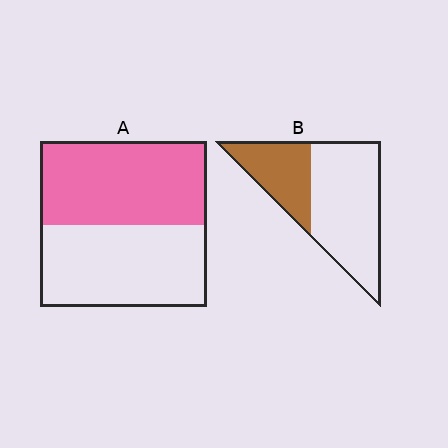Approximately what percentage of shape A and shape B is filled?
A is approximately 50% and B is approximately 35%.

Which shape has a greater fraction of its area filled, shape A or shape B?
Shape A.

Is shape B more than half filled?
No.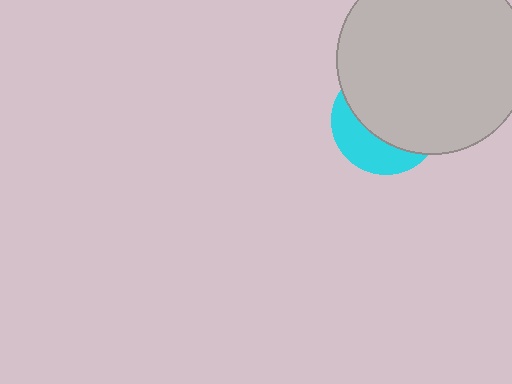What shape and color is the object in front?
The object in front is a light gray circle.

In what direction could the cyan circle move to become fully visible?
The cyan circle could move down. That would shift it out from behind the light gray circle entirely.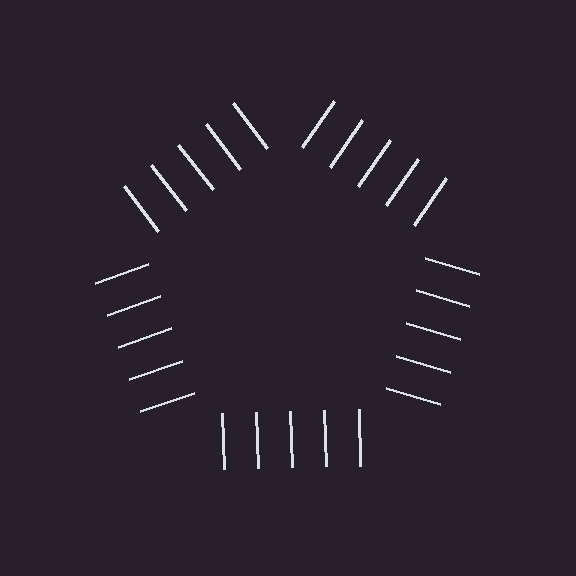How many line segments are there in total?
25 — 5 along each of the 5 edges.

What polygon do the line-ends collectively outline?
An illusory pentagon — the line segments terminate on its edges but no continuous stroke is drawn.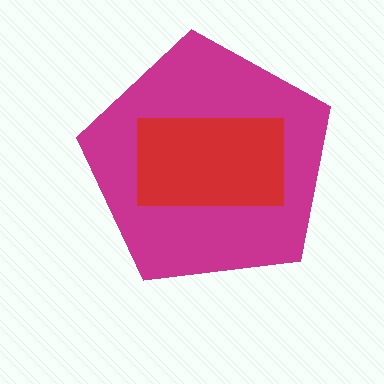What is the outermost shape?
The magenta pentagon.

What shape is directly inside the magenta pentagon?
The red rectangle.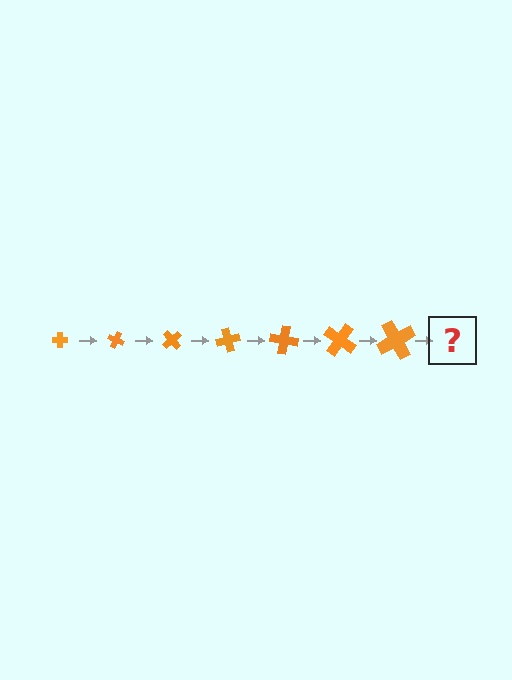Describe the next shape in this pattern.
It should be a cross, larger than the previous one and rotated 175 degrees from the start.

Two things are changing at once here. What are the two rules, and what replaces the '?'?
The two rules are that the cross grows larger each step and it rotates 25 degrees each step. The '?' should be a cross, larger than the previous one and rotated 175 degrees from the start.